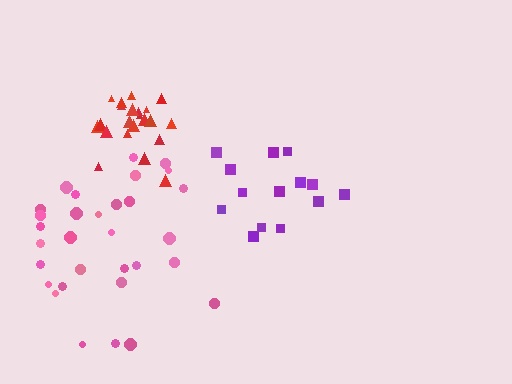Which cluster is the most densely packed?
Red.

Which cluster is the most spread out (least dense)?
Pink.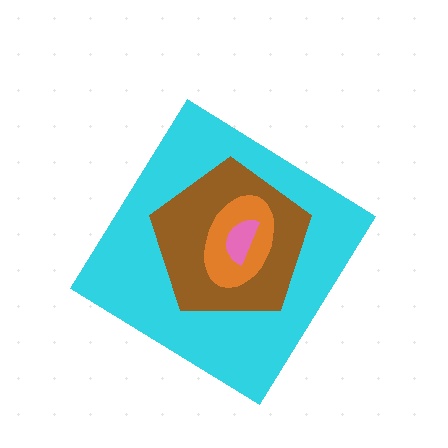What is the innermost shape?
The pink semicircle.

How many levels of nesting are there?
4.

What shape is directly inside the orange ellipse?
The pink semicircle.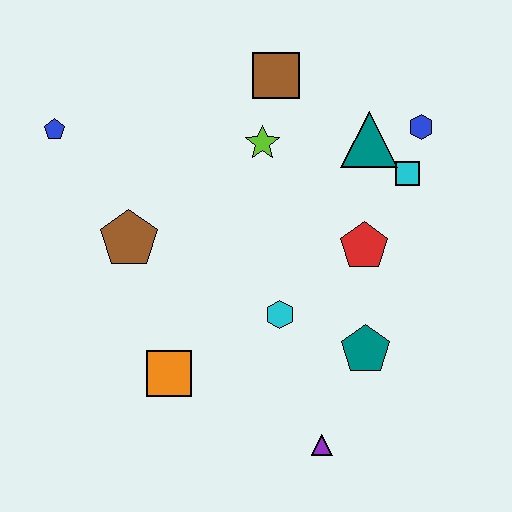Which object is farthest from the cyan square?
The blue pentagon is farthest from the cyan square.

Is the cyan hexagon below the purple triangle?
No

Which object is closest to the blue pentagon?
The brown pentagon is closest to the blue pentagon.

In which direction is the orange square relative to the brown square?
The orange square is below the brown square.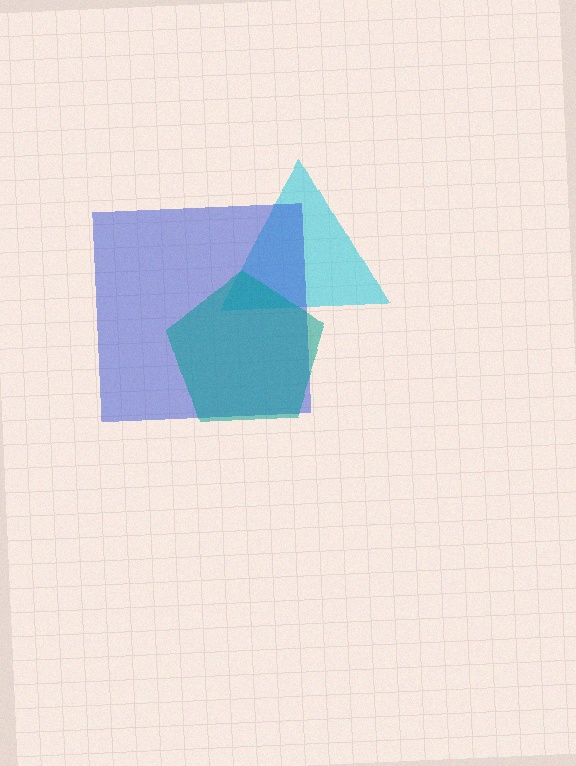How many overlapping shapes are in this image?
There are 3 overlapping shapes in the image.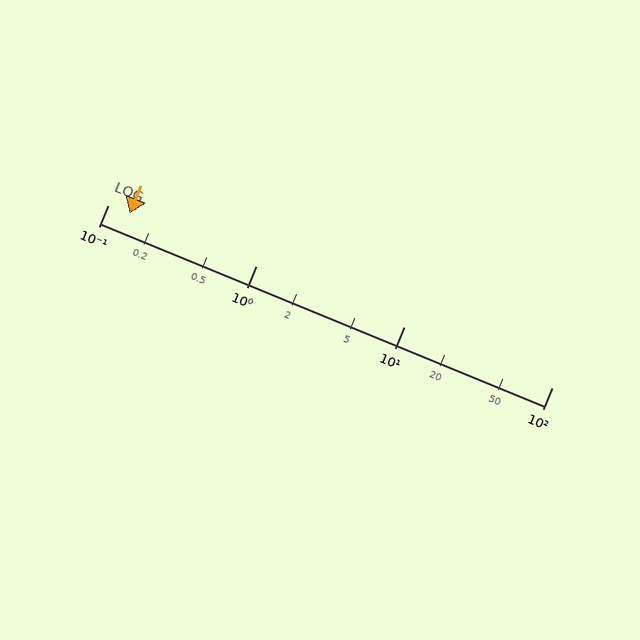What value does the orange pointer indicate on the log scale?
The pointer indicates approximately 0.14.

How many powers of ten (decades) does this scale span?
The scale spans 3 decades, from 0.1 to 100.